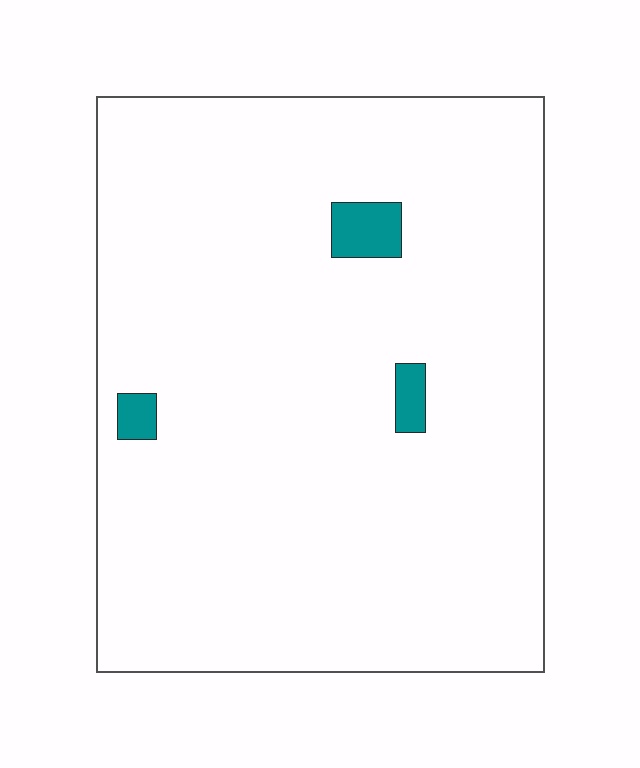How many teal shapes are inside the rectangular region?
3.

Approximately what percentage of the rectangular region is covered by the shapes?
Approximately 5%.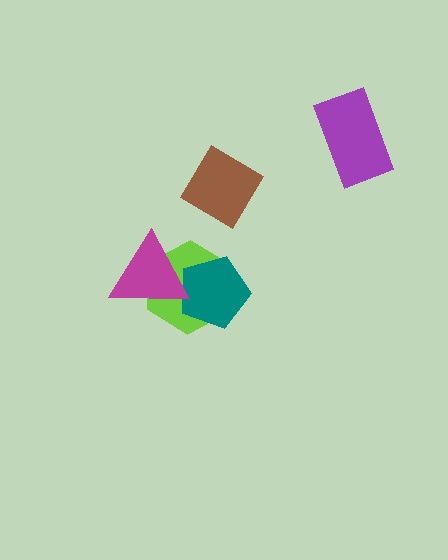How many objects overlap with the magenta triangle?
2 objects overlap with the magenta triangle.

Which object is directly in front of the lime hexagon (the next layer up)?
The teal pentagon is directly in front of the lime hexagon.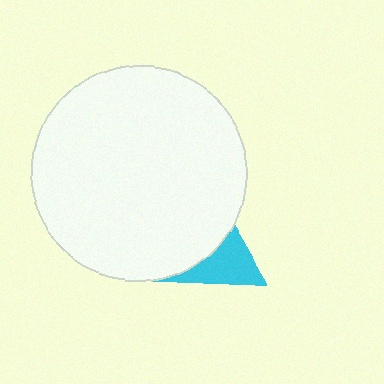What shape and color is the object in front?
The object in front is a white circle.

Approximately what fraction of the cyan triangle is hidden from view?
Roughly 60% of the cyan triangle is hidden behind the white circle.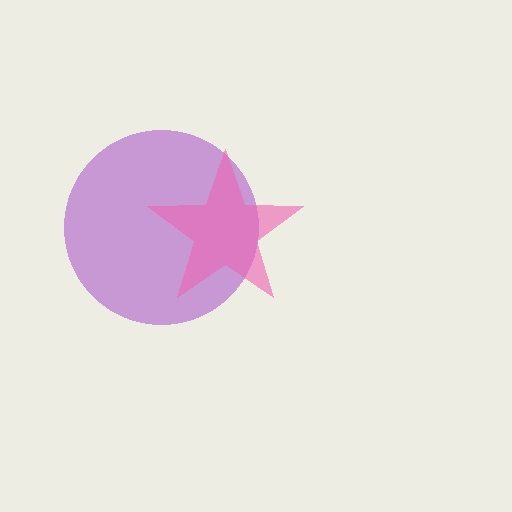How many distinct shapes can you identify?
There are 2 distinct shapes: a purple circle, a pink star.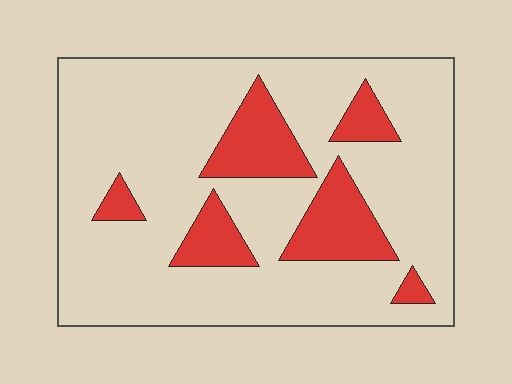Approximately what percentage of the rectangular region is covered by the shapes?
Approximately 20%.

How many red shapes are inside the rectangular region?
6.